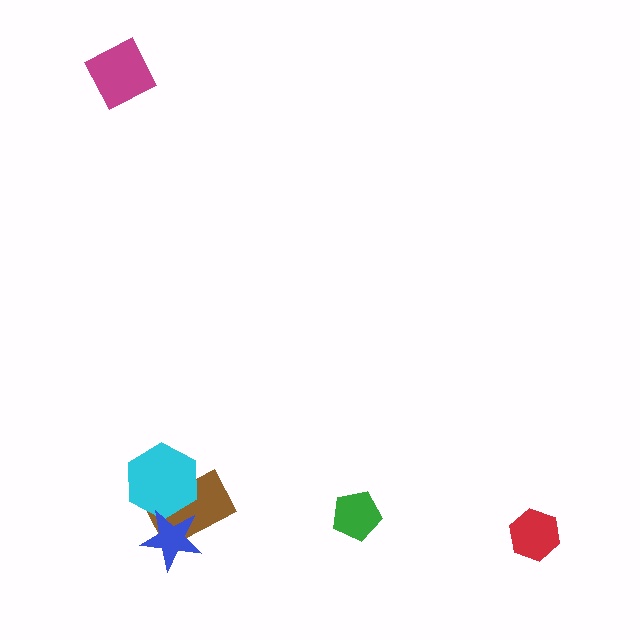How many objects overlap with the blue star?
2 objects overlap with the blue star.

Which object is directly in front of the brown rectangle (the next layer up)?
The cyan hexagon is directly in front of the brown rectangle.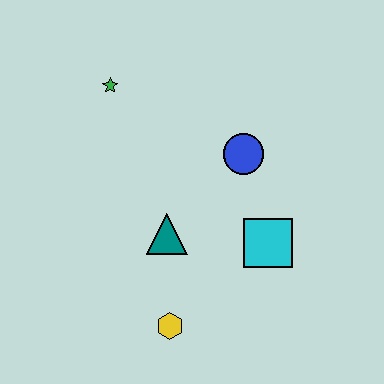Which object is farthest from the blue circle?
The yellow hexagon is farthest from the blue circle.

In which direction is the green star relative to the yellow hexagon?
The green star is above the yellow hexagon.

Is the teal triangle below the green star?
Yes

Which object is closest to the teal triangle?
The yellow hexagon is closest to the teal triangle.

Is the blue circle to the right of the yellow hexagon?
Yes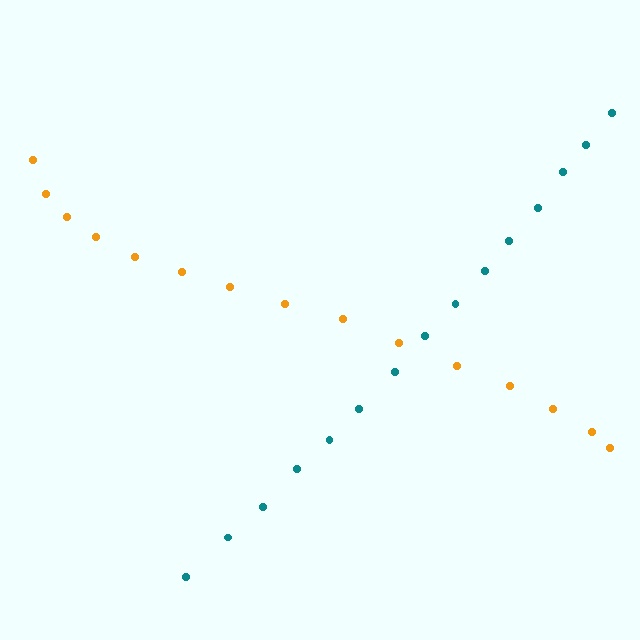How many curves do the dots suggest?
There are 2 distinct paths.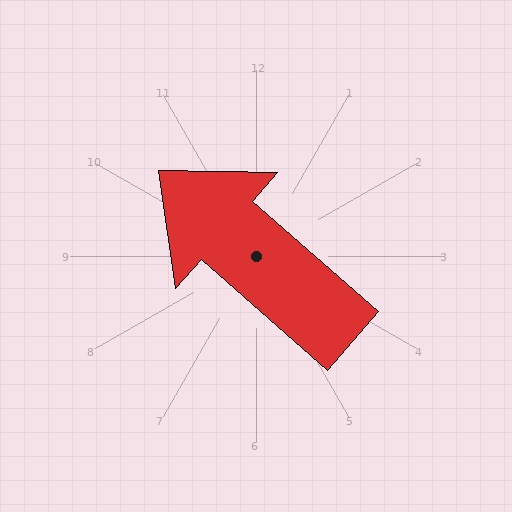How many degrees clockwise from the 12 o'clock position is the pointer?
Approximately 311 degrees.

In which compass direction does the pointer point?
Northwest.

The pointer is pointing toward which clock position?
Roughly 10 o'clock.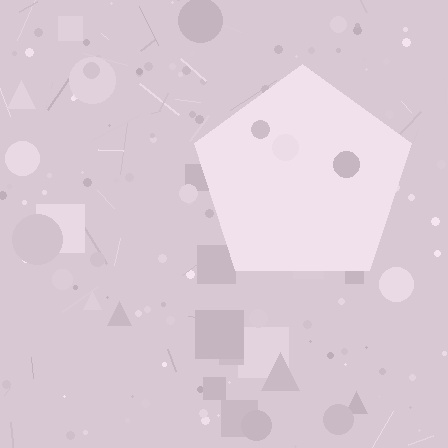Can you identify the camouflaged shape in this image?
The camouflaged shape is a pentagon.